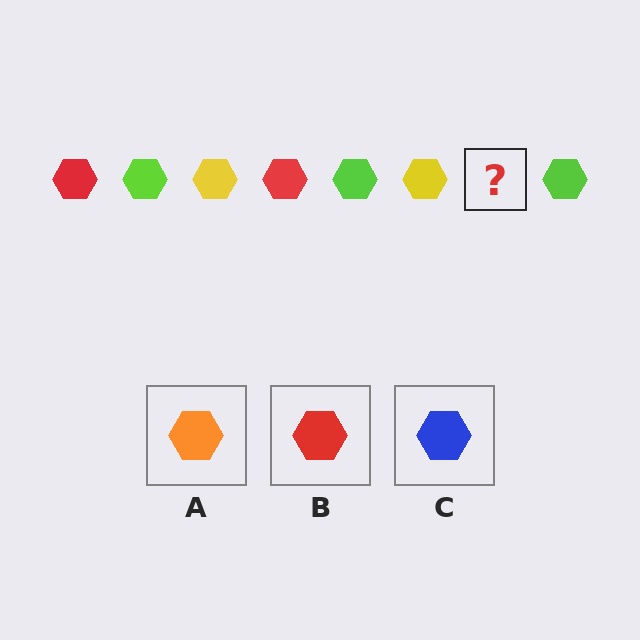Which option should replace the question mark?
Option B.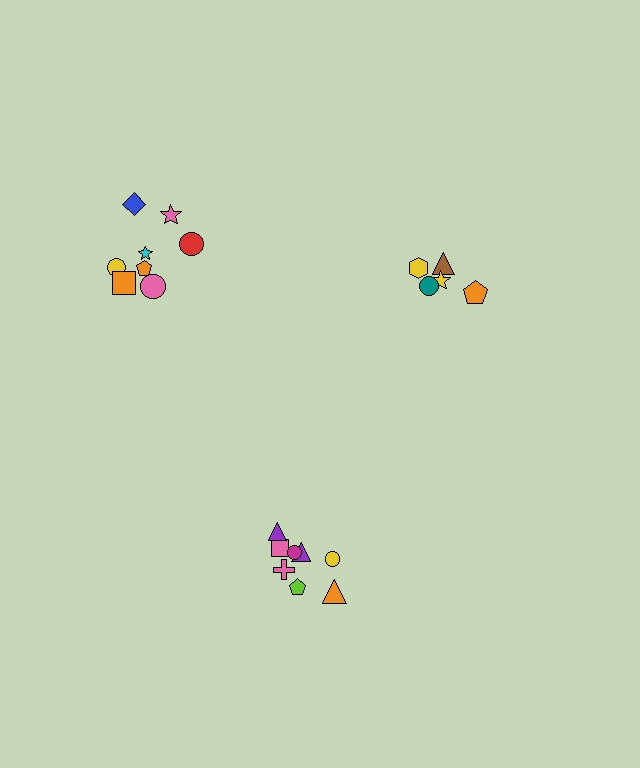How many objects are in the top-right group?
There are 5 objects.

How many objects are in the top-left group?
There are 8 objects.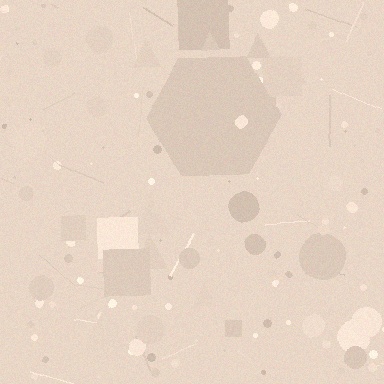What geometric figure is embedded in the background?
A hexagon is embedded in the background.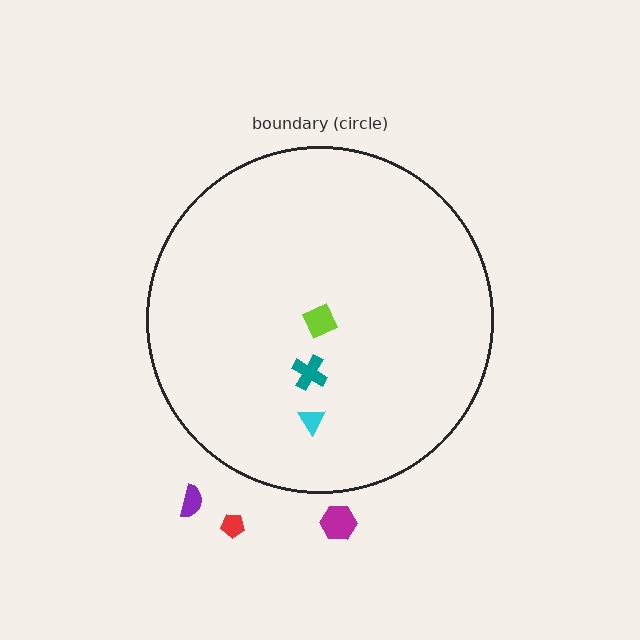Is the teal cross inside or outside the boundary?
Inside.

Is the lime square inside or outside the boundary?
Inside.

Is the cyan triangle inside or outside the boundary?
Inside.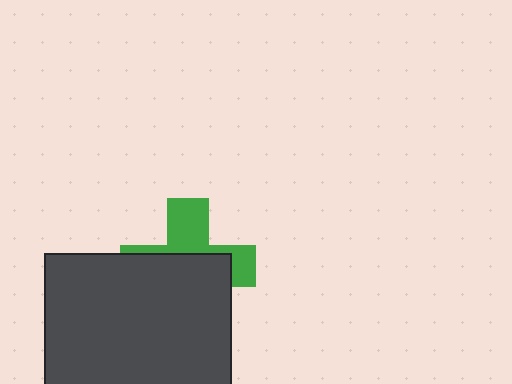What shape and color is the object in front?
The object in front is a dark gray square.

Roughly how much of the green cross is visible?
A small part of it is visible (roughly 41%).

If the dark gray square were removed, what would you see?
You would see the complete green cross.